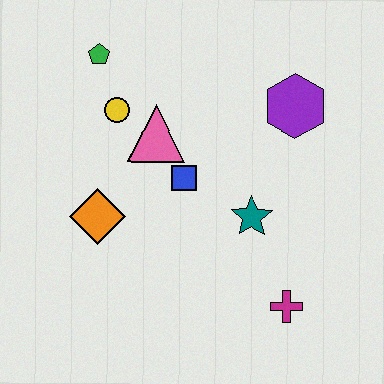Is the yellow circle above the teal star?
Yes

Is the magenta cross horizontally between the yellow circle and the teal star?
No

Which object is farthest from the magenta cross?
The green pentagon is farthest from the magenta cross.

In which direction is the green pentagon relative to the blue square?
The green pentagon is above the blue square.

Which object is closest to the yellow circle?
The pink triangle is closest to the yellow circle.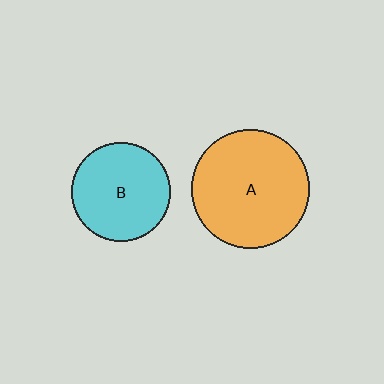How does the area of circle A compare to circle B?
Approximately 1.4 times.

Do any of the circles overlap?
No, none of the circles overlap.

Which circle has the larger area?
Circle A (orange).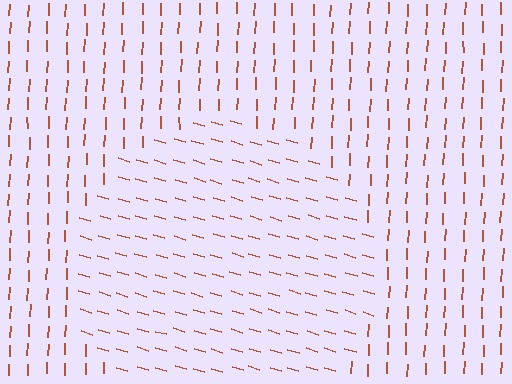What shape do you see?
I see a circle.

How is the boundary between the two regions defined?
The boundary is defined purely by a change in line orientation (approximately 76 degrees difference). All lines are the same color and thickness.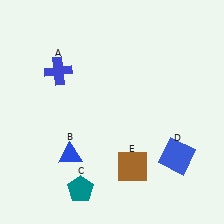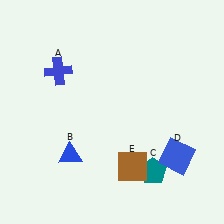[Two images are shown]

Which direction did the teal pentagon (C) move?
The teal pentagon (C) moved right.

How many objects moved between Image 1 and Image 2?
1 object moved between the two images.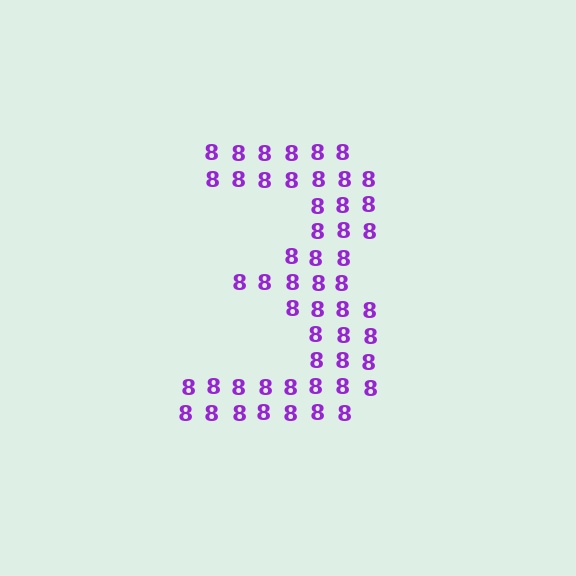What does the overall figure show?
The overall figure shows the digit 3.